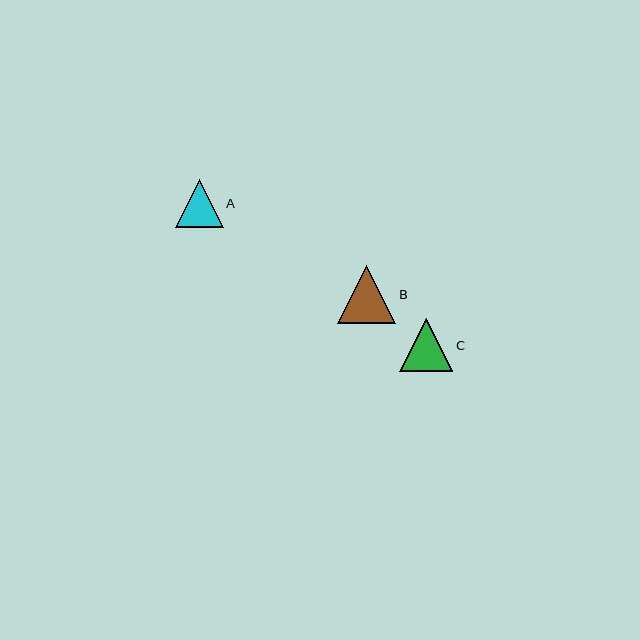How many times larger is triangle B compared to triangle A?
Triangle B is approximately 1.2 times the size of triangle A.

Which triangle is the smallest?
Triangle A is the smallest with a size of approximately 48 pixels.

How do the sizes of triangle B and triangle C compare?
Triangle B and triangle C are approximately the same size.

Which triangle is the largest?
Triangle B is the largest with a size of approximately 58 pixels.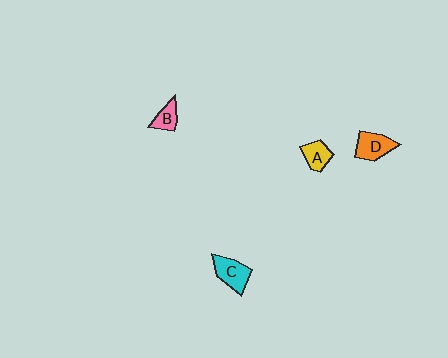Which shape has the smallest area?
Shape B (pink).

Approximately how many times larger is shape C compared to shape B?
Approximately 1.6 times.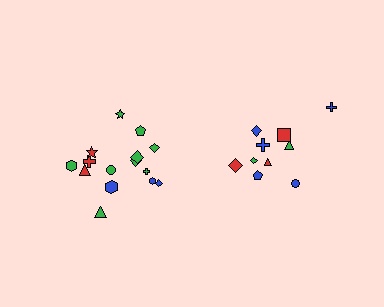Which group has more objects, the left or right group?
The left group.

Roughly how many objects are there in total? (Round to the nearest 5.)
Roughly 25 objects in total.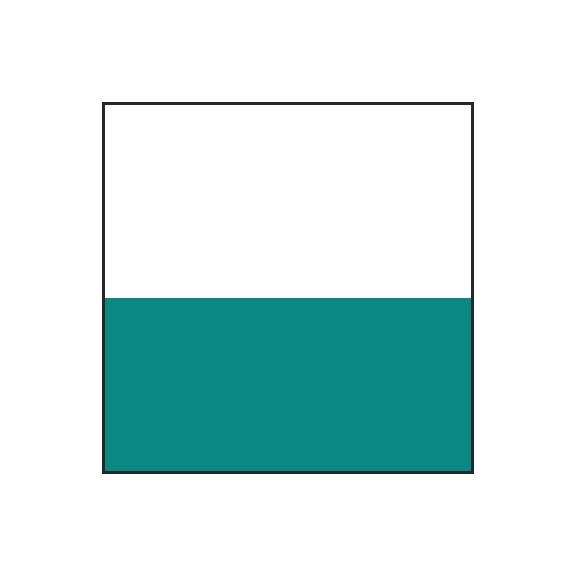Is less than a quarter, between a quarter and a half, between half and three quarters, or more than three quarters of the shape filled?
Between a quarter and a half.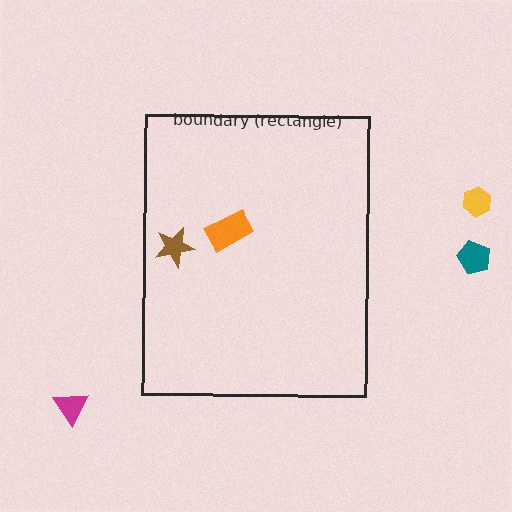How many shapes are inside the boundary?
2 inside, 3 outside.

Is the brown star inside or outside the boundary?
Inside.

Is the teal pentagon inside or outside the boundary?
Outside.